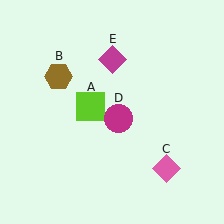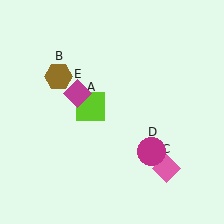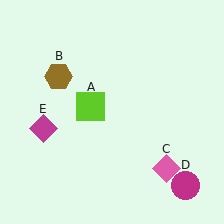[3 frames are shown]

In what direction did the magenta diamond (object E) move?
The magenta diamond (object E) moved down and to the left.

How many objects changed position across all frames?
2 objects changed position: magenta circle (object D), magenta diamond (object E).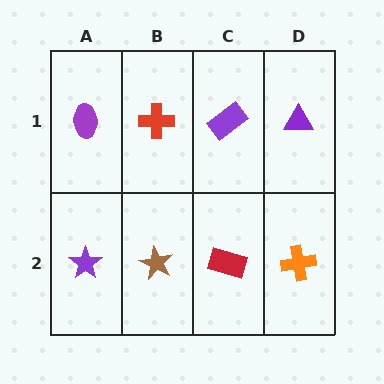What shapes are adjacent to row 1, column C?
A red rectangle (row 2, column C), a red cross (row 1, column B), a purple triangle (row 1, column D).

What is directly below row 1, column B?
A brown star.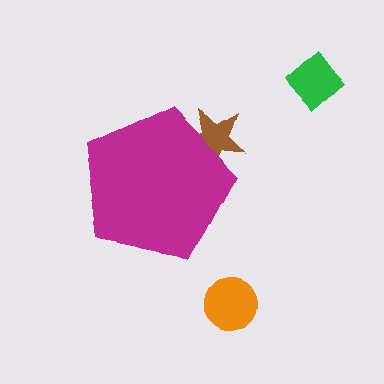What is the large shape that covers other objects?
A magenta pentagon.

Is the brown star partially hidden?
Yes, the brown star is partially hidden behind the magenta pentagon.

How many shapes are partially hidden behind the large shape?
1 shape is partially hidden.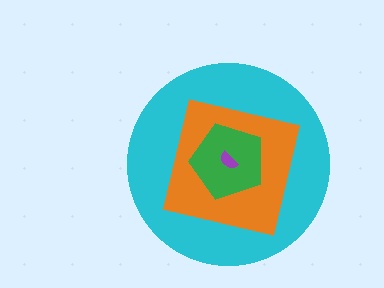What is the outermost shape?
The cyan circle.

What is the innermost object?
The purple semicircle.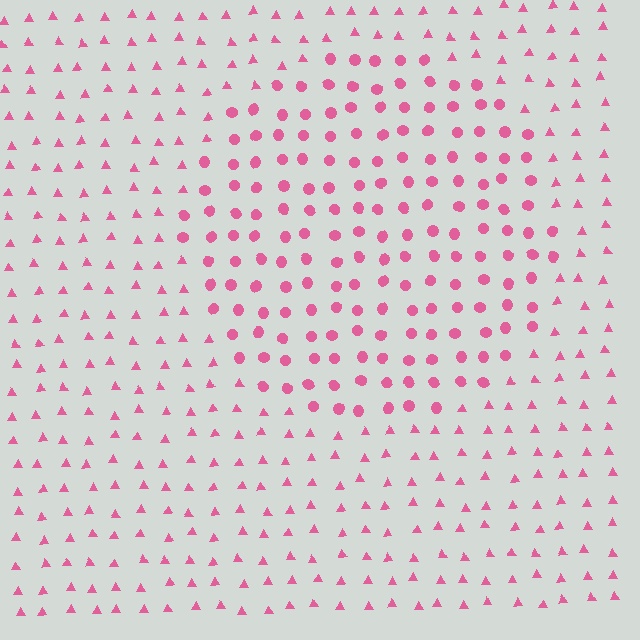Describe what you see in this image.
The image is filled with small pink elements arranged in a uniform grid. A circle-shaped region contains circles, while the surrounding area contains triangles. The boundary is defined purely by the change in element shape.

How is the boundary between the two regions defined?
The boundary is defined by a change in element shape: circles inside vs. triangles outside. All elements share the same color and spacing.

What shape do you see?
I see a circle.